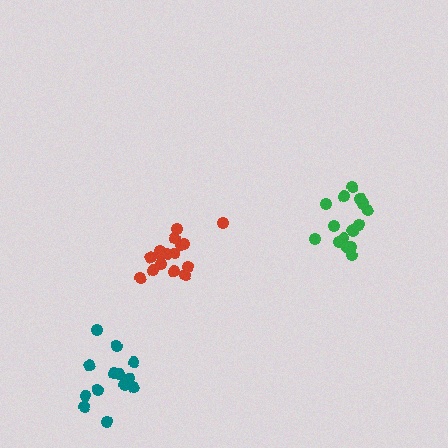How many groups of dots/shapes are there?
There are 3 groups.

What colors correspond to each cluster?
The clusters are colored: teal, green, red.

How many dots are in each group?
Group 1: 13 dots, Group 2: 16 dots, Group 3: 16 dots (45 total).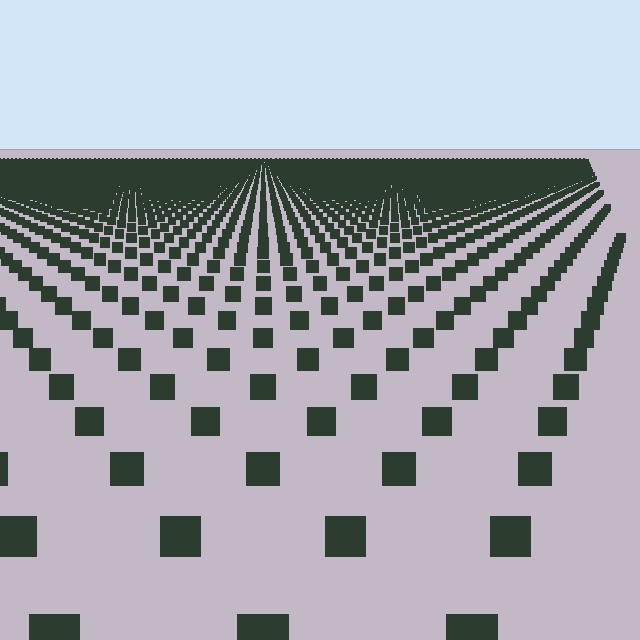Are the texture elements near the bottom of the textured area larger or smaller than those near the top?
Larger. Near the bottom, elements are closer to the viewer and appear at a bigger on-screen size.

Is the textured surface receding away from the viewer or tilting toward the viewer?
The surface is receding away from the viewer. Texture elements get smaller and denser toward the top.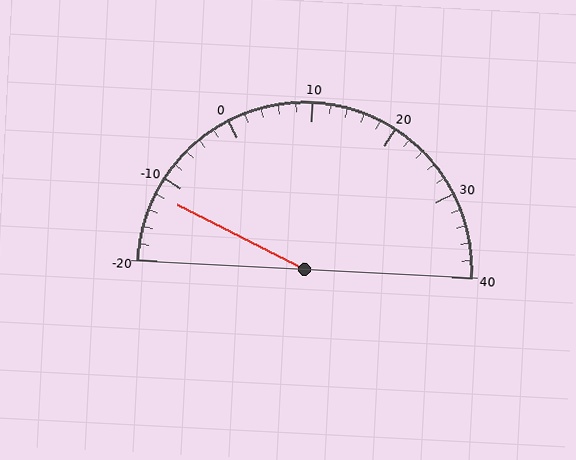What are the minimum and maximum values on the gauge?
The gauge ranges from -20 to 40.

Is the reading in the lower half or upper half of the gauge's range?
The reading is in the lower half of the range (-20 to 40).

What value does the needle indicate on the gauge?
The needle indicates approximately -12.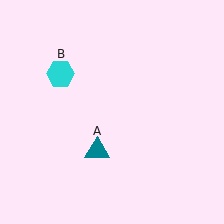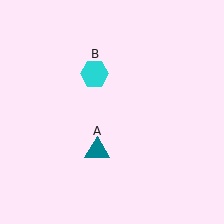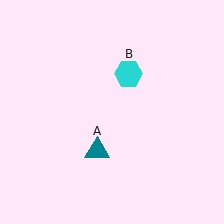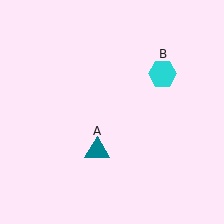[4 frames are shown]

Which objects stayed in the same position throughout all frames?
Teal triangle (object A) remained stationary.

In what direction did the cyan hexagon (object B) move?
The cyan hexagon (object B) moved right.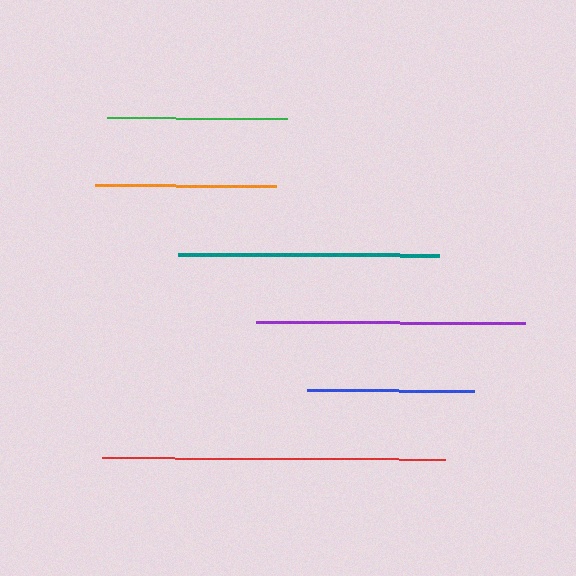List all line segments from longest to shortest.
From longest to shortest: red, purple, teal, orange, green, blue.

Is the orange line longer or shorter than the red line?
The red line is longer than the orange line.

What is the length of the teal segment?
The teal segment is approximately 261 pixels long.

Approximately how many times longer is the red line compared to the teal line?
The red line is approximately 1.3 times the length of the teal line.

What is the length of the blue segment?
The blue segment is approximately 167 pixels long.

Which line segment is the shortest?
The blue line is the shortest at approximately 167 pixels.